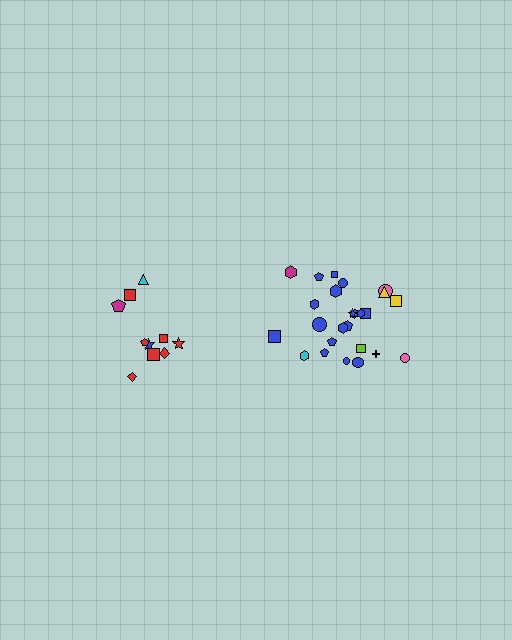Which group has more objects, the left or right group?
The right group.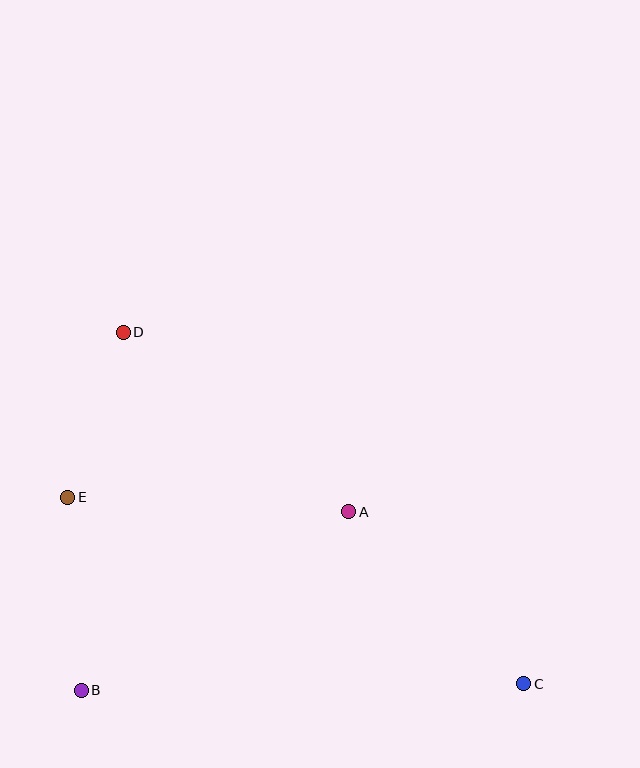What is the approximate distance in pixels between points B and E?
The distance between B and E is approximately 193 pixels.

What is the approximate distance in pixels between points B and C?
The distance between B and C is approximately 443 pixels.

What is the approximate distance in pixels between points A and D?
The distance between A and D is approximately 288 pixels.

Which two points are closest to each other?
Points D and E are closest to each other.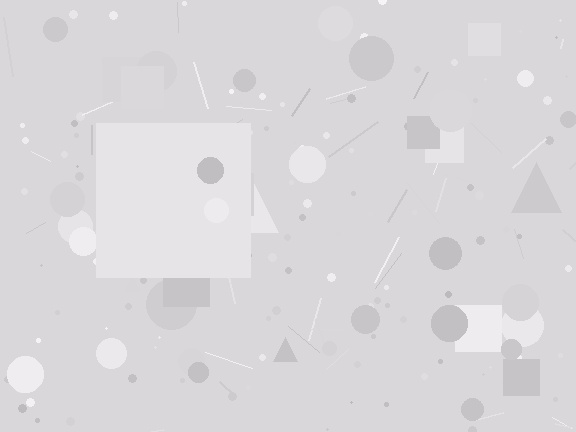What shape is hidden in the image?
A square is hidden in the image.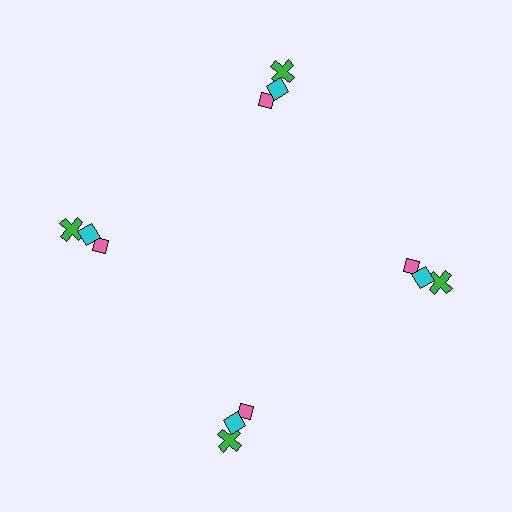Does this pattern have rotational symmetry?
Yes, this pattern has 4-fold rotational symmetry. It looks the same after rotating 90 degrees around the center.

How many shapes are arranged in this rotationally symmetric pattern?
There are 12 shapes, arranged in 4 groups of 3.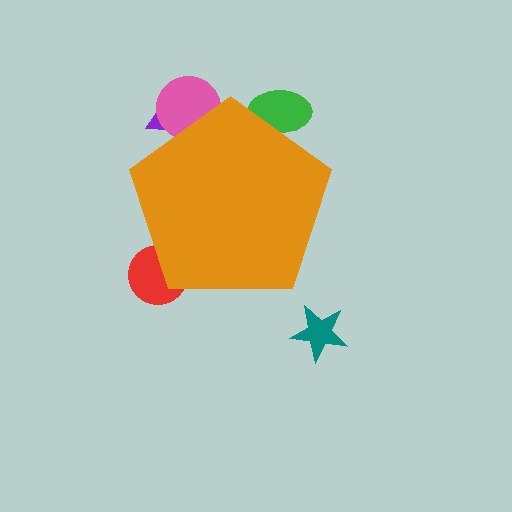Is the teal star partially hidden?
No, the teal star is fully visible.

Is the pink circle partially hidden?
Yes, the pink circle is partially hidden behind the orange pentagon.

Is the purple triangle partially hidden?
Yes, the purple triangle is partially hidden behind the orange pentagon.